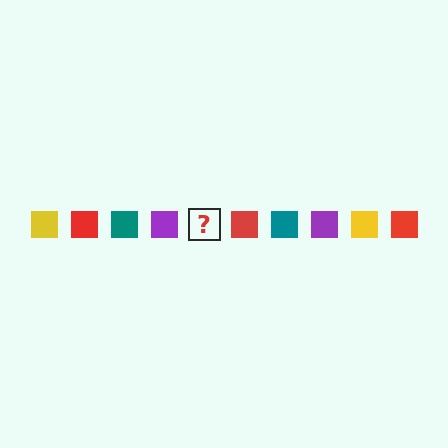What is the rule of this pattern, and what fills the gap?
The rule is that the pattern cycles through yellow, red, teal, purple squares. The gap should be filled with a yellow square.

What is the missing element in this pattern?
The missing element is a yellow square.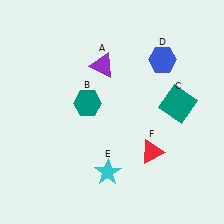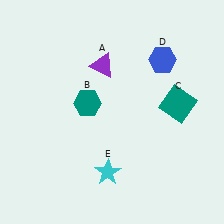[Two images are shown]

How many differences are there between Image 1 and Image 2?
There is 1 difference between the two images.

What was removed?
The red triangle (F) was removed in Image 2.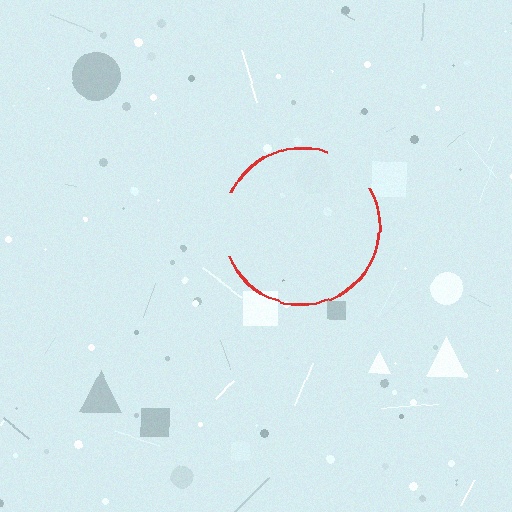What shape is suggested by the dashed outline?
The dashed outline suggests a circle.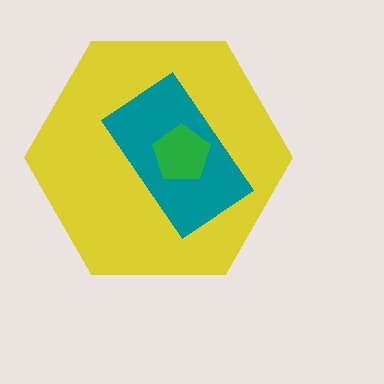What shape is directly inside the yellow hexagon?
The teal rectangle.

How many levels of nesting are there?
3.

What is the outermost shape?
The yellow hexagon.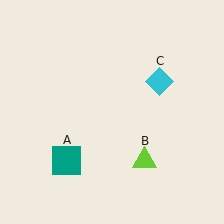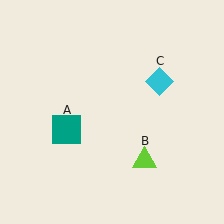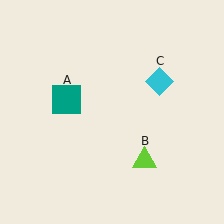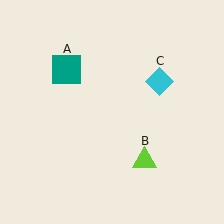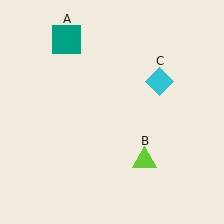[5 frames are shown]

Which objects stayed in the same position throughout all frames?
Lime triangle (object B) and cyan diamond (object C) remained stationary.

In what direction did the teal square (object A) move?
The teal square (object A) moved up.